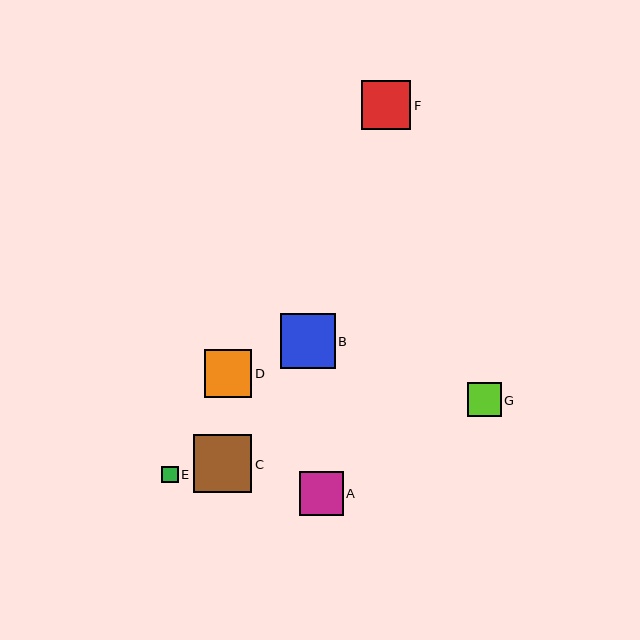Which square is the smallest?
Square E is the smallest with a size of approximately 16 pixels.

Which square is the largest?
Square C is the largest with a size of approximately 58 pixels.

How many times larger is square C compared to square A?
Square C is approximately 1.3 times the size of square A.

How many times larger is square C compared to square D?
Square C is approximately 1.2 times the size of square D.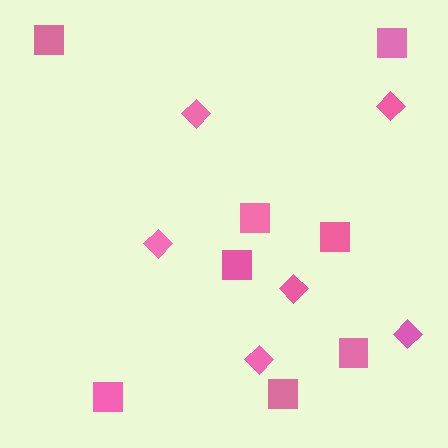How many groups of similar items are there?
There are 2 groups: one group of diamonds (6) and one group of squares (8).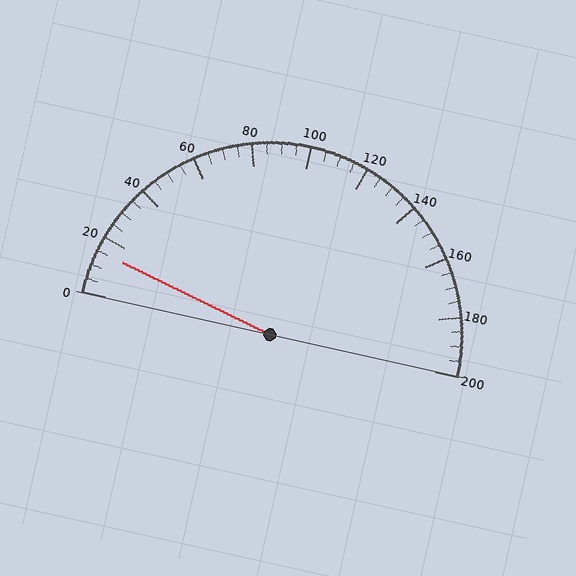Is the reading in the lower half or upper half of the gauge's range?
The reading is in the lower half of the range (0 to 200).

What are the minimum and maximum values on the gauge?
The gauge ranges from 0 to 200.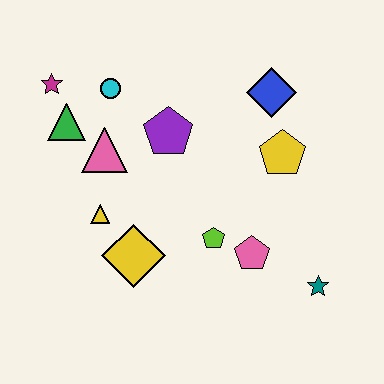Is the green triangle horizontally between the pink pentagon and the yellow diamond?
No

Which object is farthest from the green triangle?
The teal star is farthest from the green triangle.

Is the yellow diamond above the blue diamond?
No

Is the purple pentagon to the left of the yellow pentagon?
Yes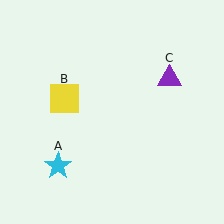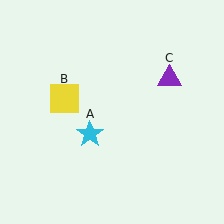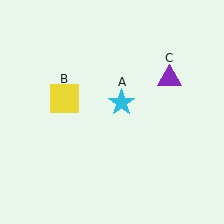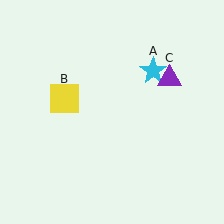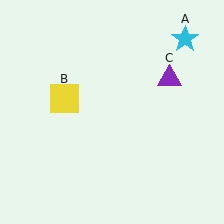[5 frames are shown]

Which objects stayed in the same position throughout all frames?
Yellow square (object B) and purple triangle (object C) remained stationary.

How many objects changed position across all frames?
1 object changed position: cyan star (object A).